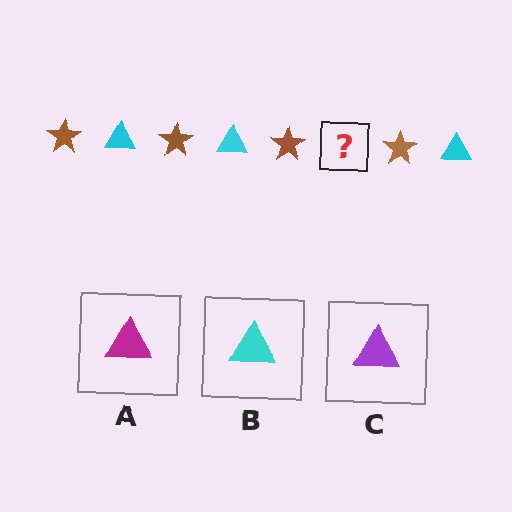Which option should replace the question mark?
Option B.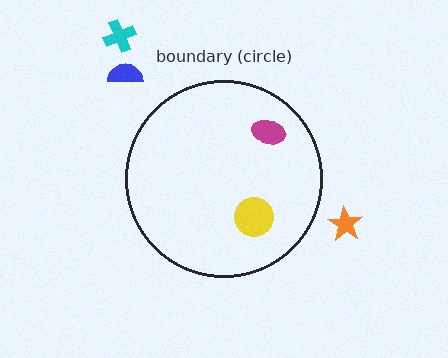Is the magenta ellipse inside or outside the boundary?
Inside.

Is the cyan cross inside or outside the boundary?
Outside.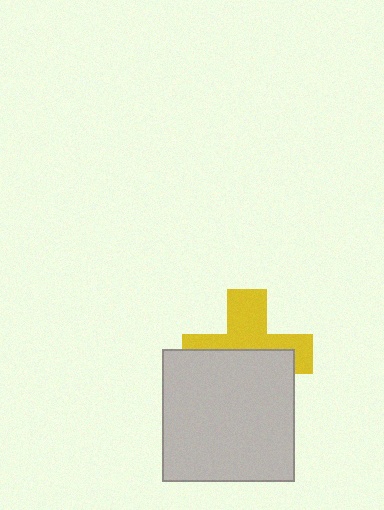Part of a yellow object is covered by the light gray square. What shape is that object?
It is a cross.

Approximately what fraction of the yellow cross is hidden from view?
Roughly 52% of the yellow cross is hidden behind the light gray square.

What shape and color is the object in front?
The object in front is a light gray square.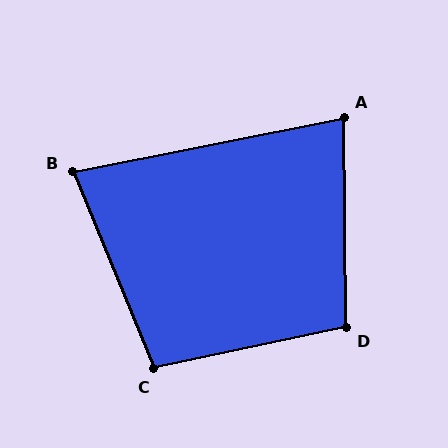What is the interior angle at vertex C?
Approximately 101 degrees (obtuse).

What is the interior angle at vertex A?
Approximately 79 degrees (acute).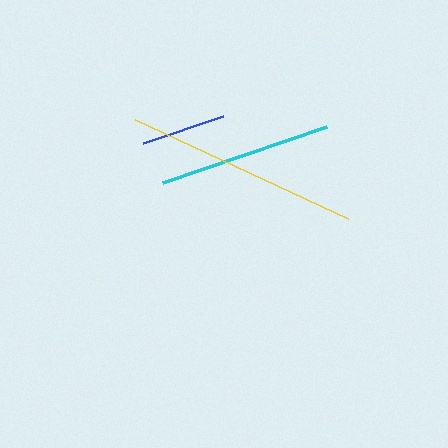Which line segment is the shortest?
The blue line is the shortest at approximately 84 pixels.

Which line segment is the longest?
The yellow line is the longest at approximately 235 pixels.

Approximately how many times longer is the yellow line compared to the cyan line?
The yellow line is approximately 1.4 times the length of the cyan line.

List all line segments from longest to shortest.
From longest to shortest: yellow, cyan, blue.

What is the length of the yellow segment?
The yellow segment is approximately 235 pixels long.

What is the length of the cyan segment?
The cyan segment is approximately 173 pixels long.